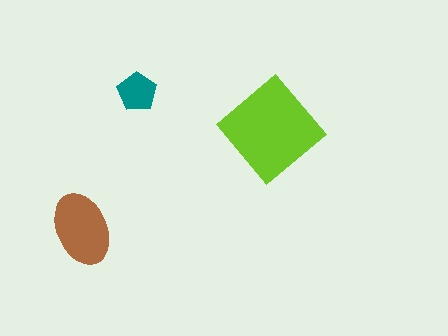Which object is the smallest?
The teal pentagon.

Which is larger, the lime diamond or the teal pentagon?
The lime diamond.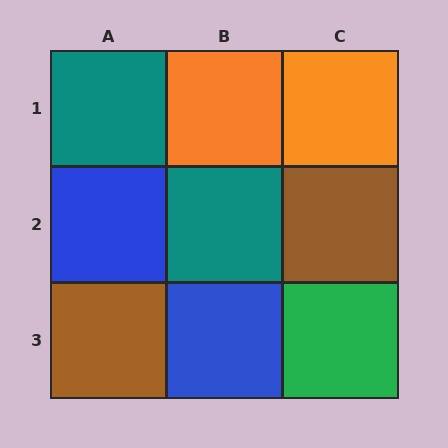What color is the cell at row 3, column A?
Brown.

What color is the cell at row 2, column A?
Blue.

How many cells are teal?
2 cells are teal.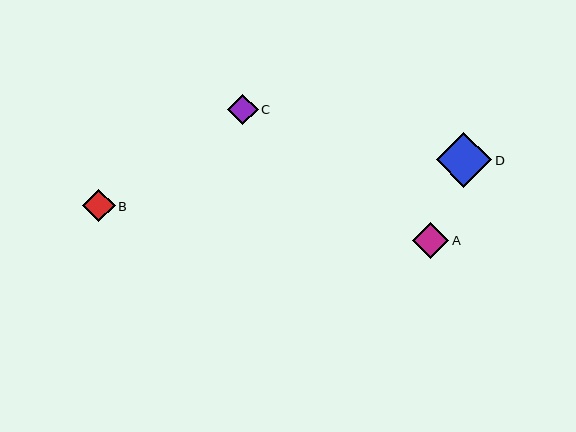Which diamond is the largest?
Diamond D is the largest with a size of approximately 55 pixels.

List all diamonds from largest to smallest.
From largest to smallest: D, A, B, C.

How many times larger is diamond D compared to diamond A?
Diamond D is approximately 1.5 times the size of diamond A.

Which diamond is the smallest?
Diamond C is the smallest with a size of approximately 30 pixels.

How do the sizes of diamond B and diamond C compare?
Diamond B and diamond C are approximately the same size.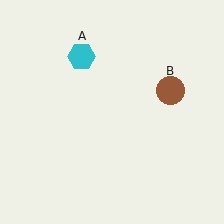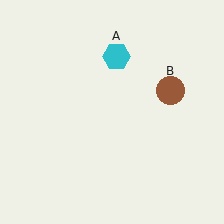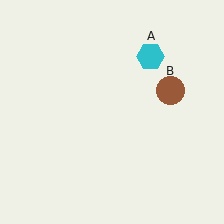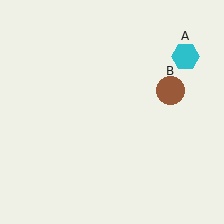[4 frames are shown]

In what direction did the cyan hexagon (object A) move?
The cyan hexagon (object A) moved right.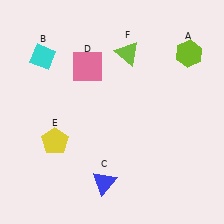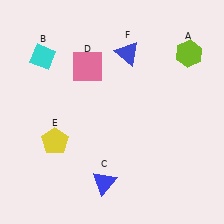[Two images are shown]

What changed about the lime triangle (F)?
In Image 1, F is lime. In Image 2, it changed to blue.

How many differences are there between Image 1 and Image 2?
There is 1 difference between the two images.